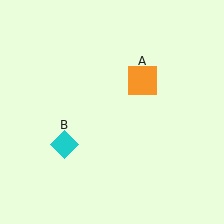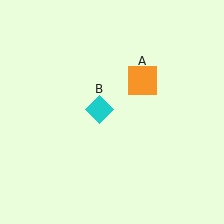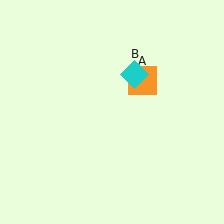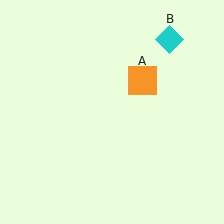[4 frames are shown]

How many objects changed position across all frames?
1 object changed position: cyan diamond (object B).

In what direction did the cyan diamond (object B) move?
The cyan diamond (object B) moved up and to the right.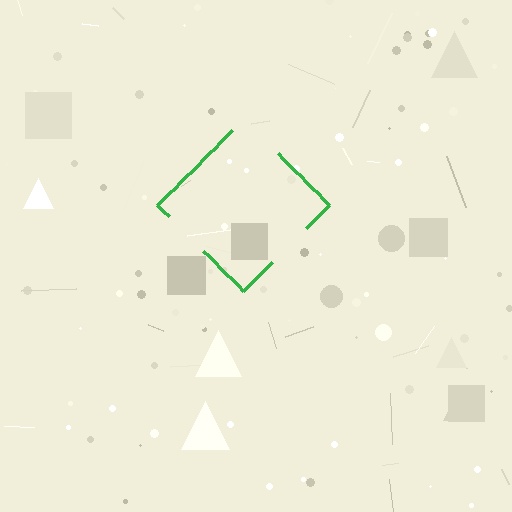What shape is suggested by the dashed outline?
The dashed outline suggests a diamond.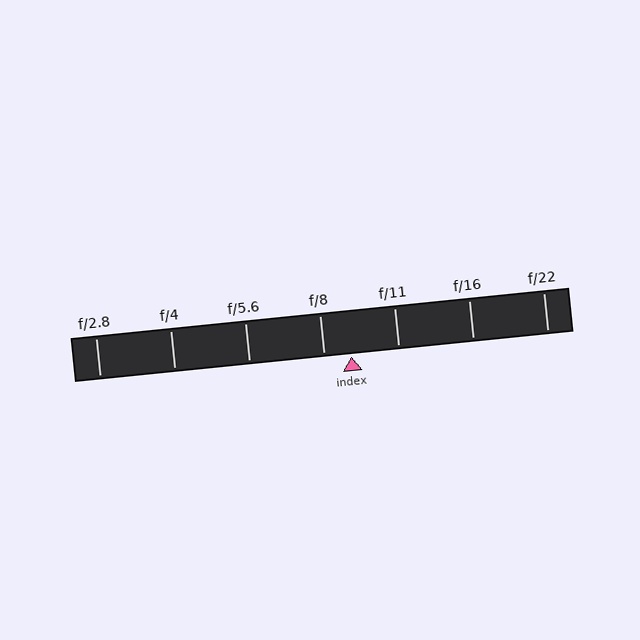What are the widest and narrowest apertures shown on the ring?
The widest aperture shown is f/2.8 and the narrowest is f/22.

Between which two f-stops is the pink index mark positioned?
The index mark is between f/8 and f/11.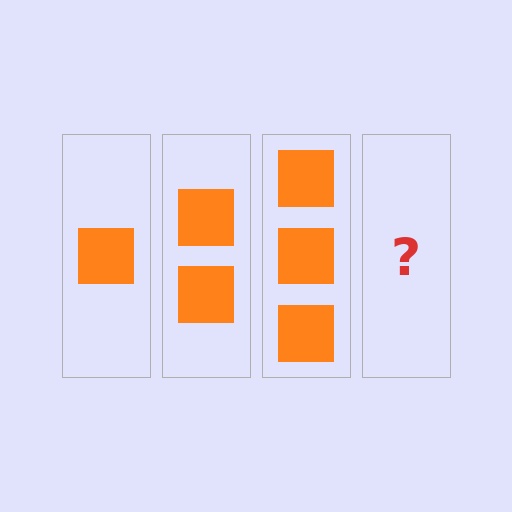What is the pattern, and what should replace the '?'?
The pattern is that each step adds one more square. The '?' should be 4 squares.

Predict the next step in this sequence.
The next step is 4 squares.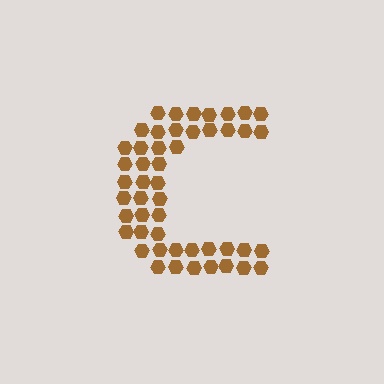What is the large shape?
The large shape is the letter C.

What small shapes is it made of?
It is made of small hexagons.